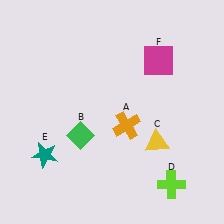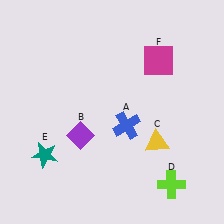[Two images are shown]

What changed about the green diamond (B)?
In Image 1, B is green. In Image 2, it changed to purple.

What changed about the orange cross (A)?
In Image 1, A is orange. In Image 2, it changed to blue.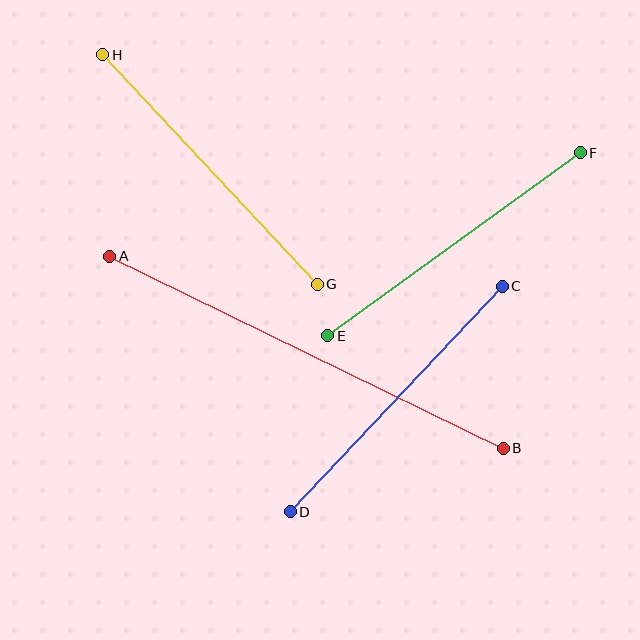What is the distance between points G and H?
The distance is approximately 314 pixels.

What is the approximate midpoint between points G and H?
The midpoint is at approximately (210, 169) pixels.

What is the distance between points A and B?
The distance is approximately 438 pixels.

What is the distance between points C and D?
The distance is approximately 309 pixels.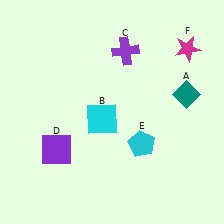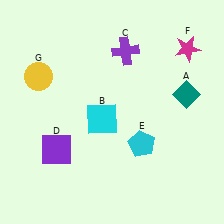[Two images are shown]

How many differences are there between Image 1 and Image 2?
There is 1 difference between the two images.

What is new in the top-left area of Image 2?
A yellow circle (G) was added in the top-left area of Image 2.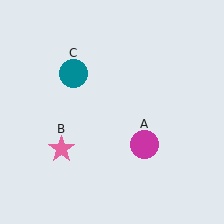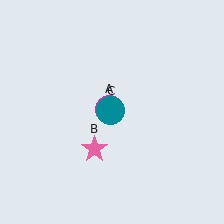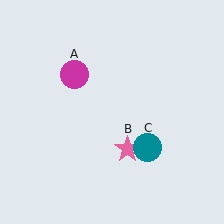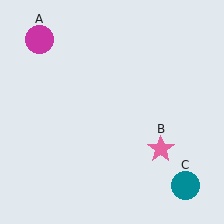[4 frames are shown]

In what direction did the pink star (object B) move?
The pink star (object B) moved right.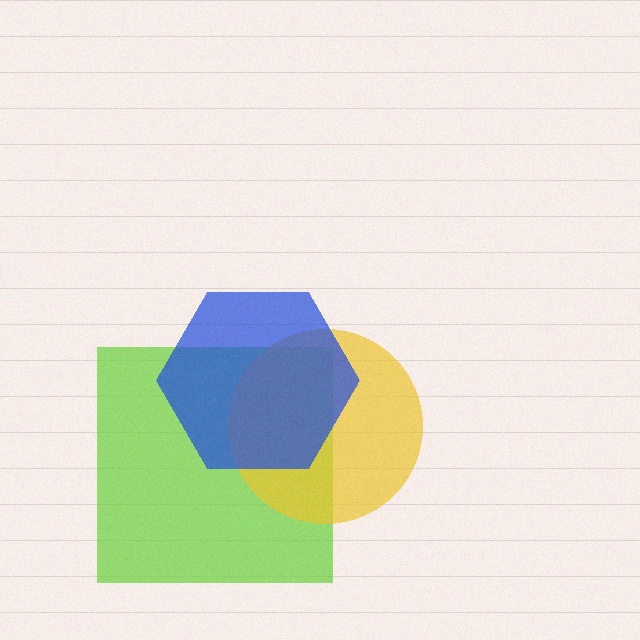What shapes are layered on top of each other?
The layered shapes are: a lime square, a yellow circle, a blue hexagon.